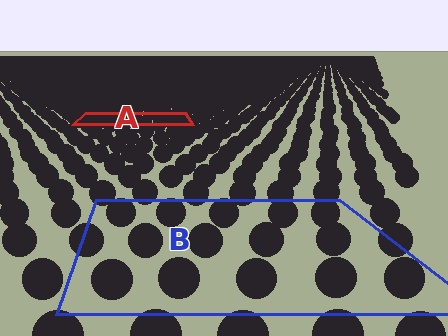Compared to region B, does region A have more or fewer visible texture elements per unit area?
Region A has more texture elements per unit area — they are packed more densely because it is farther away.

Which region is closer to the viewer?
Region B is closer. The texture elements there are larger and more spread out.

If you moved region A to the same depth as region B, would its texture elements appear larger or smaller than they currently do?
They would appear larger. At a closer depth, the same texture elements are projected at a bigger on-screen size.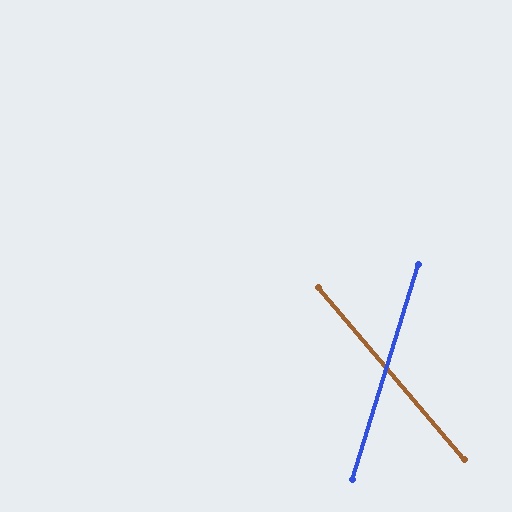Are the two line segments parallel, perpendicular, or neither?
Neither parallel nor perpendicular — they differ by about 57°.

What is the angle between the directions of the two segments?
Approximately 57 degrees.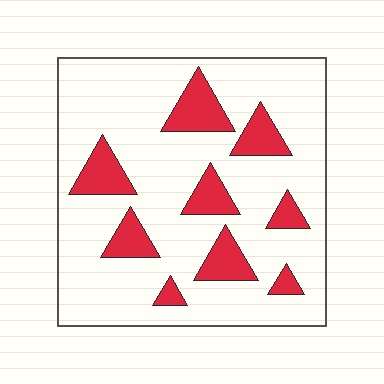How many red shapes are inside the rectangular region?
9.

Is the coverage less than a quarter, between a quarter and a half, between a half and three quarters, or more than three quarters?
Less than a quarter.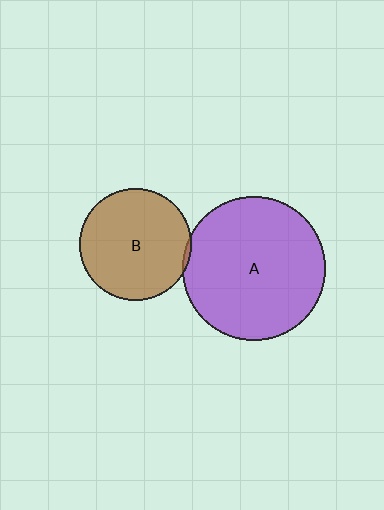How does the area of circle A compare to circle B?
Approximately 1.6 times.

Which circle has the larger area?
Circle A (purple).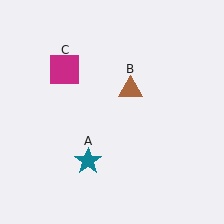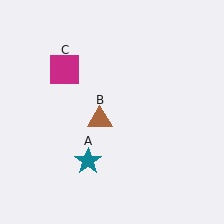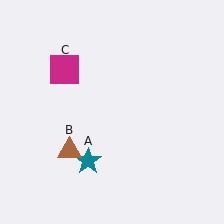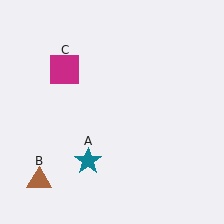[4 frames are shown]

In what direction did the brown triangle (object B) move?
The brown triangle (object B) moved down and to the left.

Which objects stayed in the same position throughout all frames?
Teal star (object A) and magenta square (object C) remained stationary.